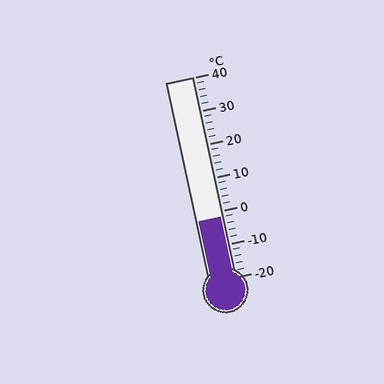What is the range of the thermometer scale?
The thermometer scale ranges from -20°C to 40°C.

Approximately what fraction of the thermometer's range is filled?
The thermometer is filled to approximately 30% of its range.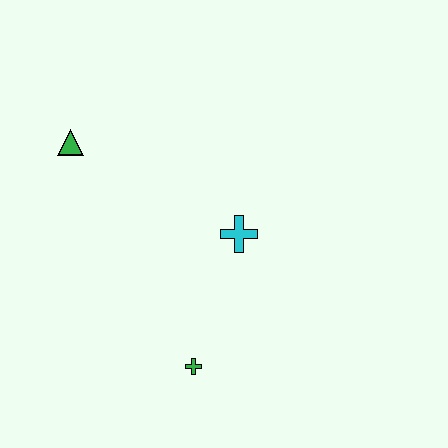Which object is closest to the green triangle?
The cyan cross is closest to the green triangle.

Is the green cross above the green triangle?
No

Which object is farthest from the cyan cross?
The green triangle is farthest from the cyan cross.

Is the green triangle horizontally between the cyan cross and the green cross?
No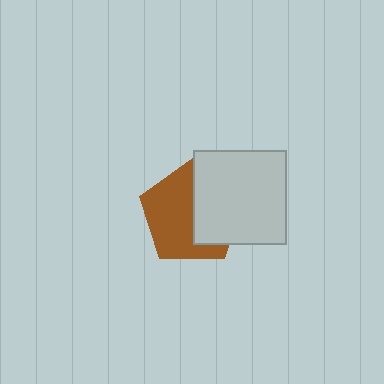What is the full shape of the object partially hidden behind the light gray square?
The partially hidden object is a brown pentagon.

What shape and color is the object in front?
The object in front is a light gray square.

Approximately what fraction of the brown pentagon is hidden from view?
Roughly 42% of the brown pentagon is hidden behind the light gray square.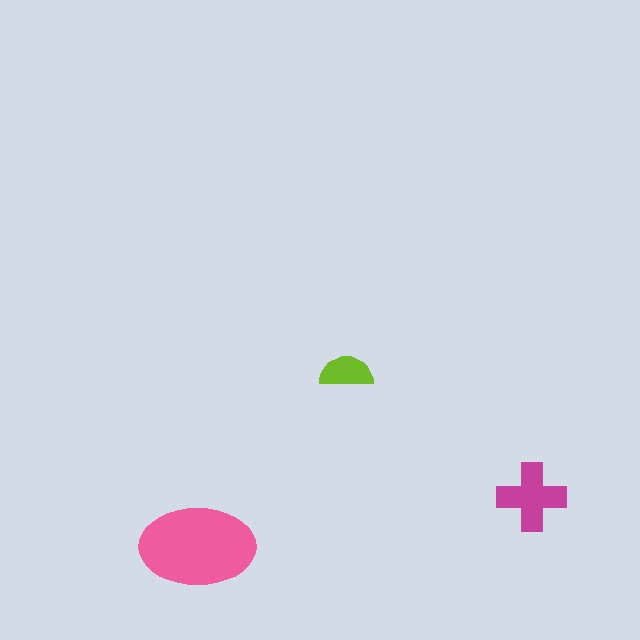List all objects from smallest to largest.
The lime semicircle, the magenta cross, the pink ellipse.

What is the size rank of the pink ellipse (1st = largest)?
1st.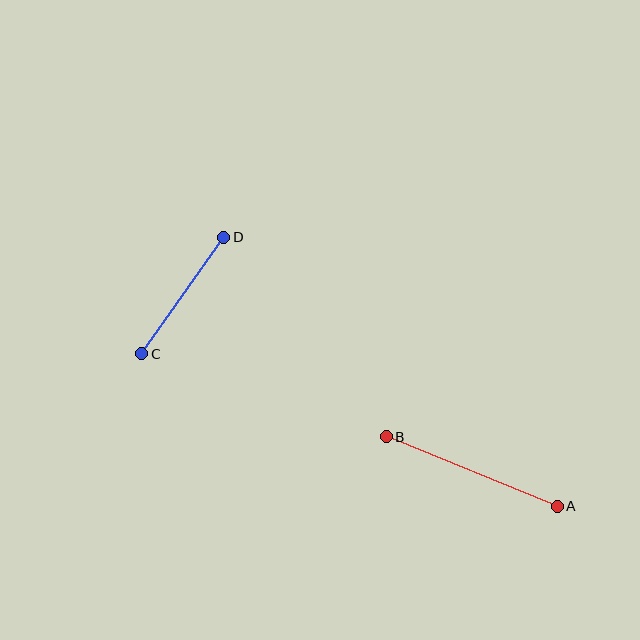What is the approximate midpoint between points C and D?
The midpoint is at approximately (183, 296) pixels.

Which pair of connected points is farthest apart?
Points A and B are farthest apart.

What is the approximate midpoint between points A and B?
The midpoint is at approximately (472, 472) pixels.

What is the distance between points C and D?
The distance is approximately 143 pixels.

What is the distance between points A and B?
The distance is approximately 184 pixels.